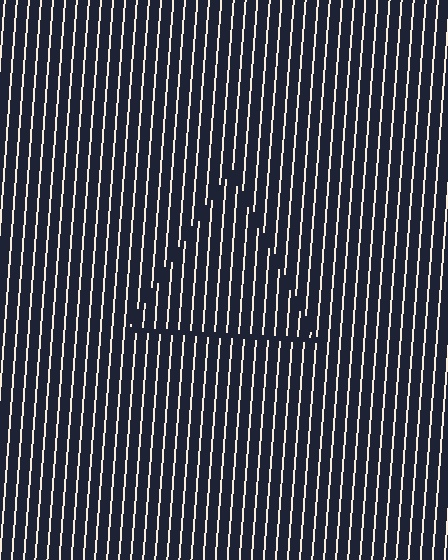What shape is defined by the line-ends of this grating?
An illusory triangle. The interior of the shape contains the same grating, shifted by half a period — the contour is defined by the phase discontinuity where line-ends from the inner and outer gratings abut.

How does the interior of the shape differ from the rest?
The interior of the shape contains the same grating, shifted by half a period — the contour is defined by the phase discontinuity where line-ends from the inner and outer gratings abut.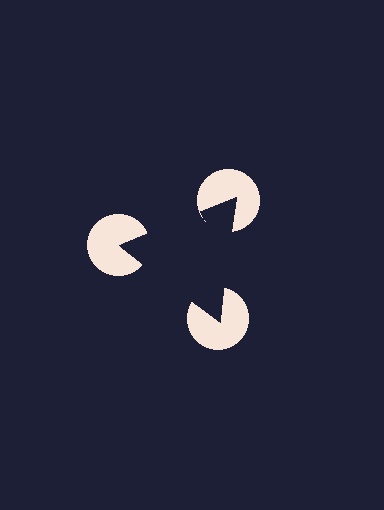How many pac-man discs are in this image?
There are 3 — one at each vertex of the illusory triangle.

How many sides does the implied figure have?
3 sides.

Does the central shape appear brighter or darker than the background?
It typically appears slightly darker than the background, even though no actual brightness change is drawn.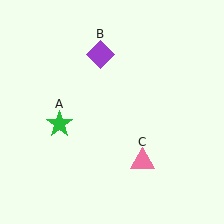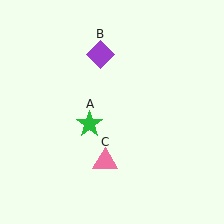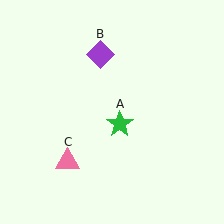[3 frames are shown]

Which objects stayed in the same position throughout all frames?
Purple diamond (object B) remained stationary.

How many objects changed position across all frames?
2 objects changed position: green star (object A), pink triangle (object C).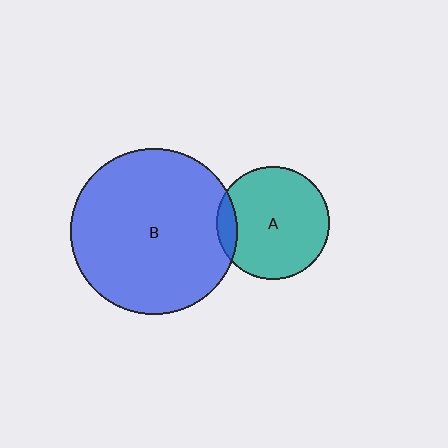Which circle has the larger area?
Circle B (blue).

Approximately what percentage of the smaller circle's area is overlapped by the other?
Approximately 10%.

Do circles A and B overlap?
Yes.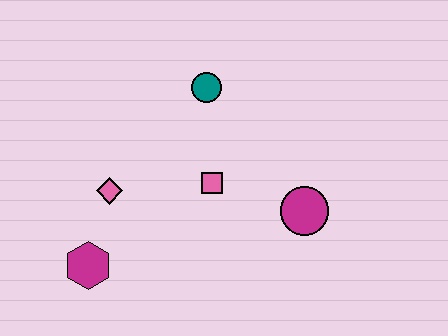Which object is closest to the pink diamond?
The magenta hexagon is closest to the pink diamond.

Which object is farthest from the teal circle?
The magenta hexagon is farthest from the teal circle.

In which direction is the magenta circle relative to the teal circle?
The magenta circle is below the teal circle.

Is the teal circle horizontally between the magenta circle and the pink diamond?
Yes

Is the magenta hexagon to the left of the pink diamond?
Yes